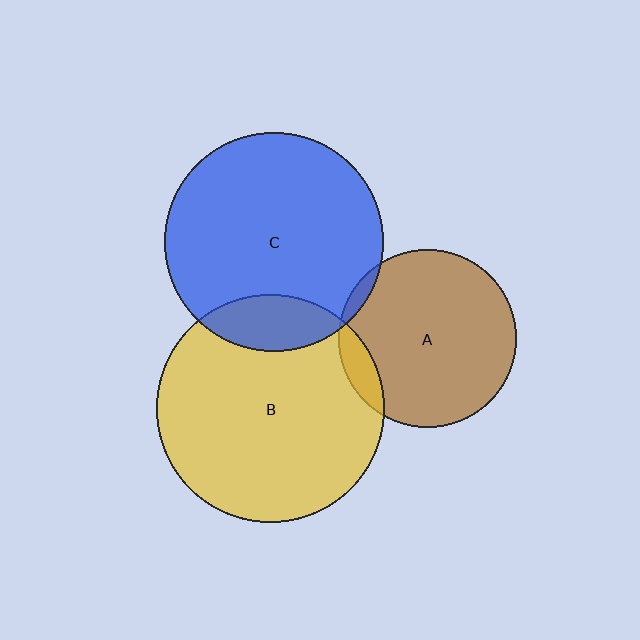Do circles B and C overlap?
Yes.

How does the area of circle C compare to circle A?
Approximately 1.5 times.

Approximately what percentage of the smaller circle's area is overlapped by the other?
Approximately 15%.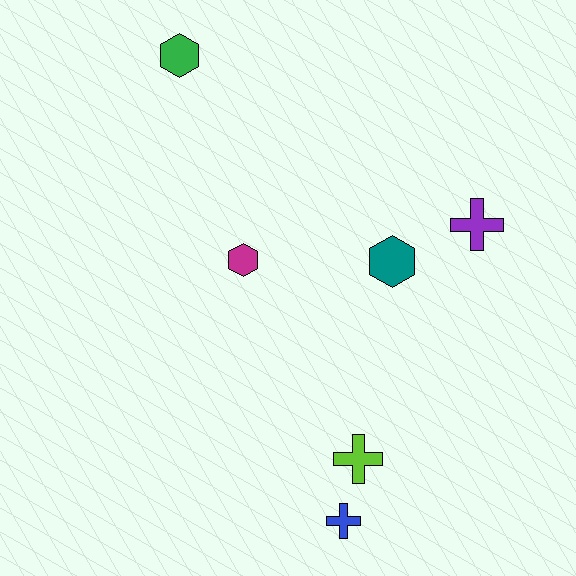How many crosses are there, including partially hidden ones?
There are 3 crosses.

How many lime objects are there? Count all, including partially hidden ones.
There is 1 lime object.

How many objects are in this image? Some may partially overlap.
There are 6 objects.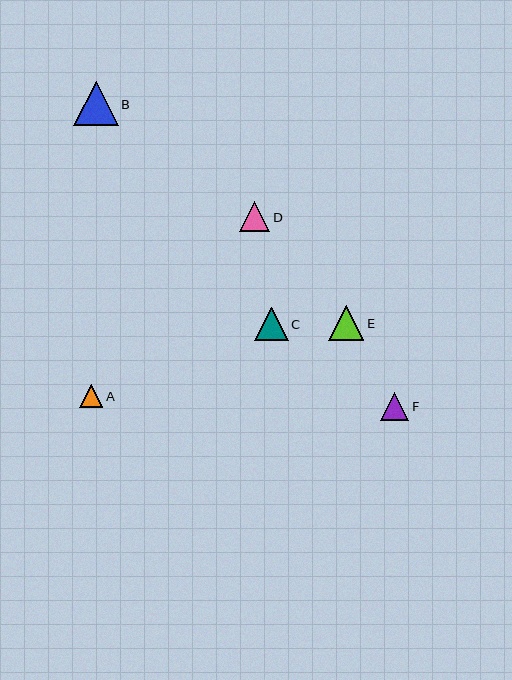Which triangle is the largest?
Triangle B is the largest with a size of approximately 44 pixels.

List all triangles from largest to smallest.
From largest to smallest: B, E, C, D, F, A.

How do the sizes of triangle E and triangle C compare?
Triangle E and triangle C are approximately the same size.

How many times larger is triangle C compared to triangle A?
Triangle C is approximately 1.5 times the size of triangle A.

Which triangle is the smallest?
Triangle A is the smallest with a size of approximately 23 pixels.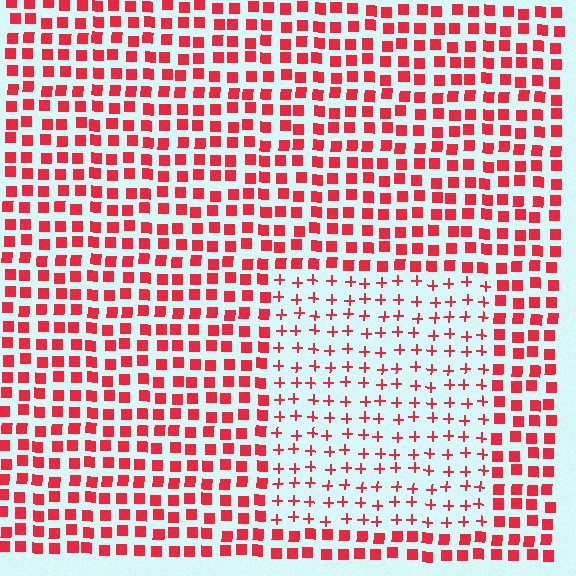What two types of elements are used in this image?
The image uses plus signs inside the rectangle region and squares outside it.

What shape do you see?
I see a rectangle.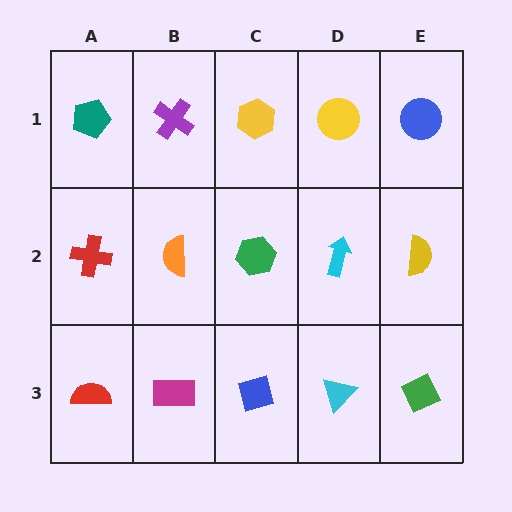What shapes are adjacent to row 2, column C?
A yellow hexagon (row 1, column C), a blue square (row 3, column C), an orange semicircle (row 2, column B), a cyan arrow (row 2, column D).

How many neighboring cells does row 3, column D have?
3.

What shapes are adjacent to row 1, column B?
An orange semicircle (row 2, column B), a teal pentagon (row 1, column A), a yellow hexagon (row 1, column C).